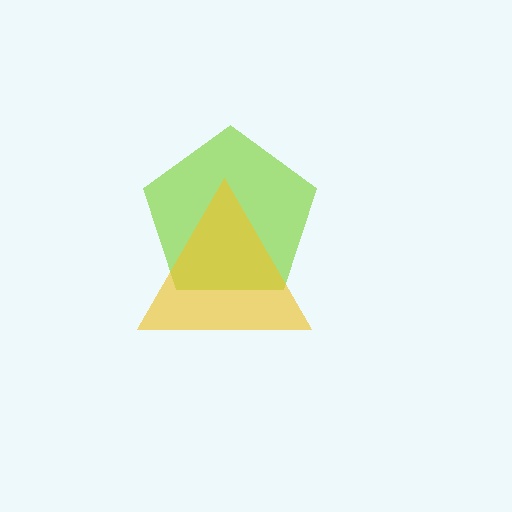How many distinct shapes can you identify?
There are 2 distinct shapes: a lime pentagon, a yellow triangle.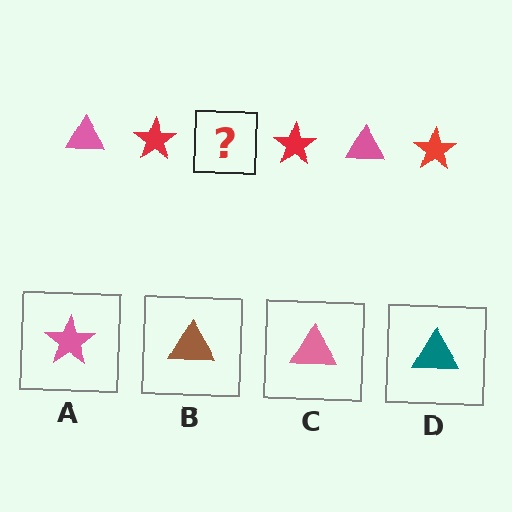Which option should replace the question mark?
Option C.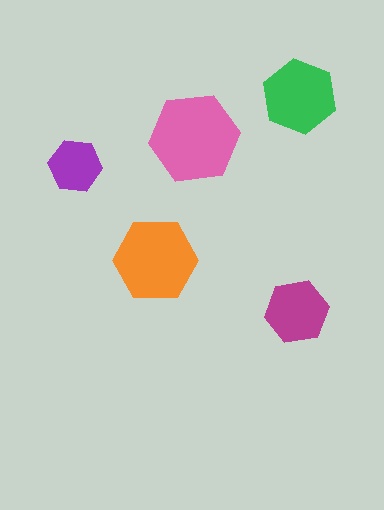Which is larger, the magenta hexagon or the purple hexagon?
The magenta one.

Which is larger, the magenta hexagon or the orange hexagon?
The orange one.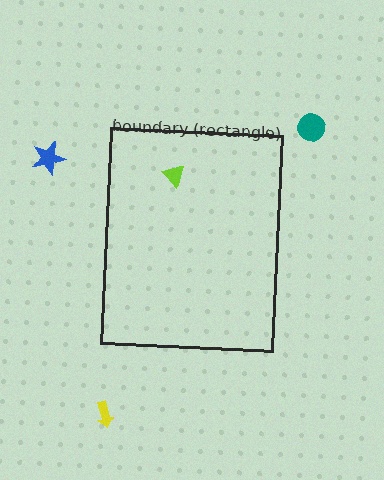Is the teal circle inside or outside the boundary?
Outside.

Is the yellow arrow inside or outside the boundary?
Outside.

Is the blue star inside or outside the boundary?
Outside.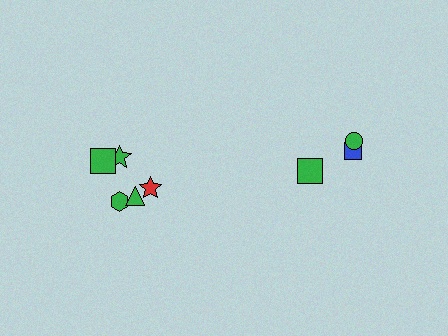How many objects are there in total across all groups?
There are 8 objects.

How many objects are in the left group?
There are 5 objects.